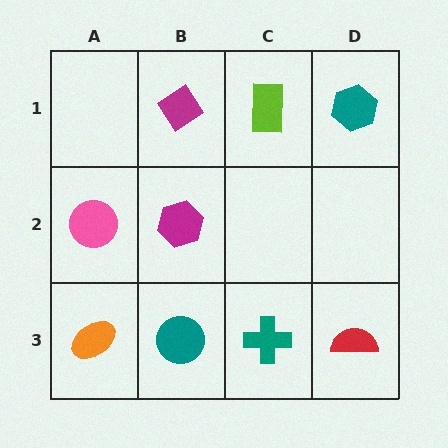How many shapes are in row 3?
4 shapes.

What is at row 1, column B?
A magenta diamond.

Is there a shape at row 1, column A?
No, that cell is empty.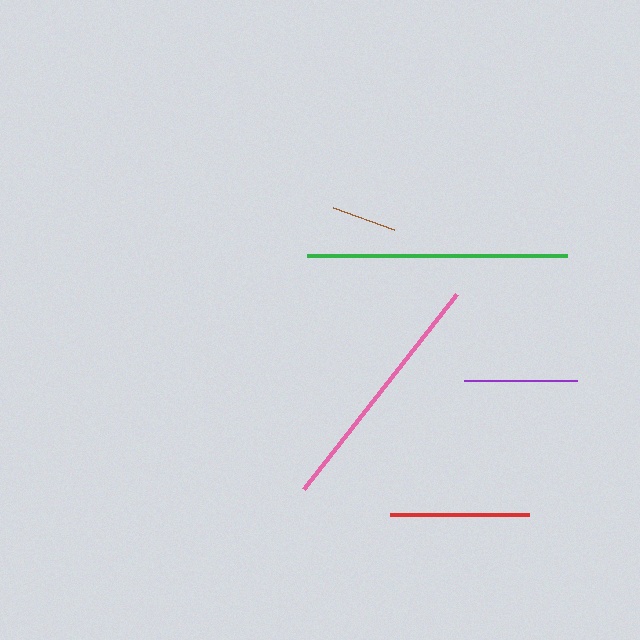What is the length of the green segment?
The green segment is approximately 260 pixels long.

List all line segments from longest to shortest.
From longest to shortest: green, pink, red, purple, brown.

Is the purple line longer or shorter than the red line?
The red line is longer than the purple line.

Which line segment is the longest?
The green line is the longest at approximately 260 pixels.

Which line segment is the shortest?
The brown line is the shortest at approximately 65 pixels.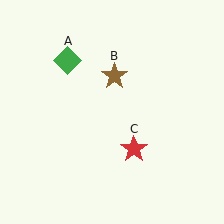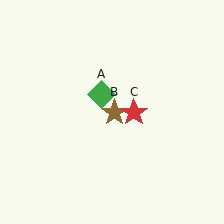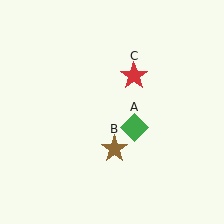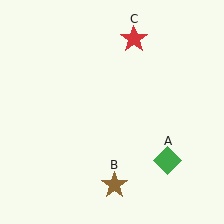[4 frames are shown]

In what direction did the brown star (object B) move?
The brown star (object B) moved down.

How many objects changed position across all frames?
3 objects changed position: green diamond (object A), brown star (object B), red star (object C).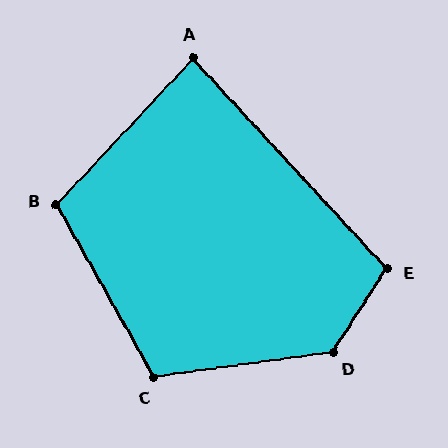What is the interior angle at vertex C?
Approximately 112 degrees (obtuse).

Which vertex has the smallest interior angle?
A, at approximately 86 degrees.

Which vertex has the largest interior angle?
D, at approximately 130 degrees.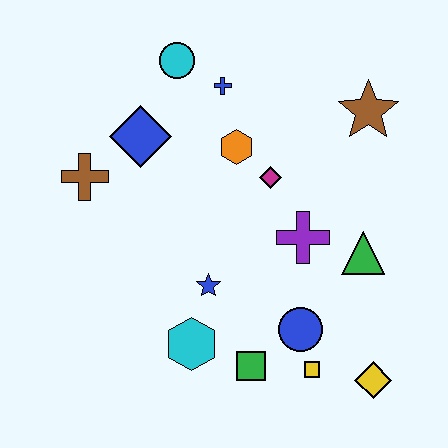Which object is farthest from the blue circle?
The cyan circle is farthest from the blue circle.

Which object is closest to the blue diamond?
The brown cross is closest to the blue diamond.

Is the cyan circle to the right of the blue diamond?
Yes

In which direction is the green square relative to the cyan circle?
The green square is below the cyan circle.